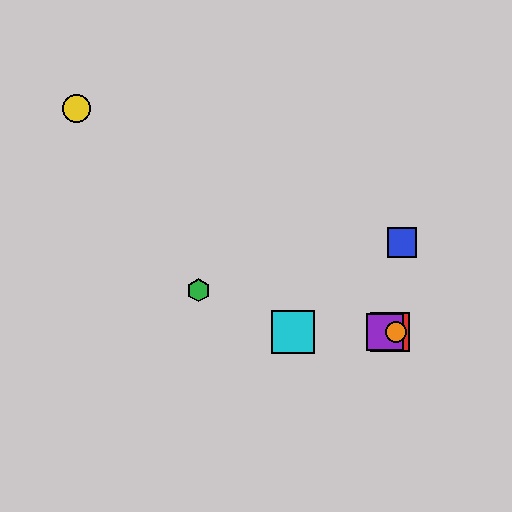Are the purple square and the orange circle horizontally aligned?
Yes, both are at y≈332.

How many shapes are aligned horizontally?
4 shapes (the red square, the purple square, the orange circle, the cyan square) are aligned horizontally.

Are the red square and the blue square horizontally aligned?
No, the red square is at y≈332 and the blue square is at y≈243.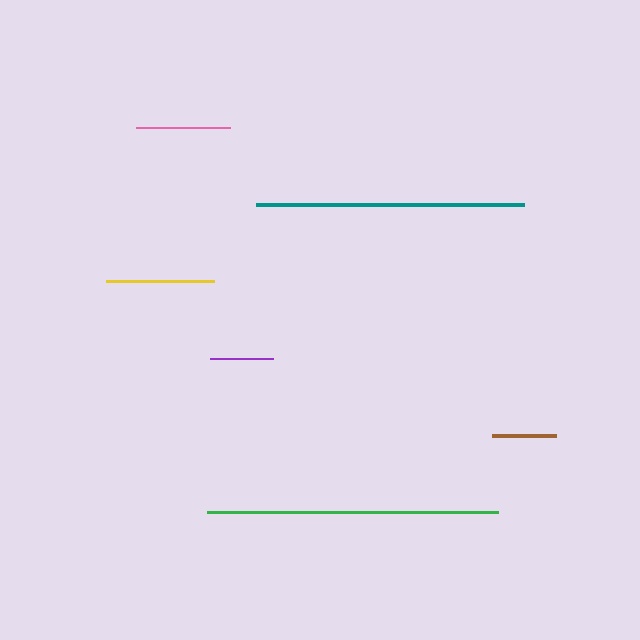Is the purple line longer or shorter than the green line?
The green line is longer than the purple line.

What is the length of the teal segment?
The teal segment is approximately 268 pixels long.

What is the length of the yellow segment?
The yellow segment is approximately 108 pixels long.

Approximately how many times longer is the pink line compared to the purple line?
The pink line is approximately 1.5 times the length of the purple line.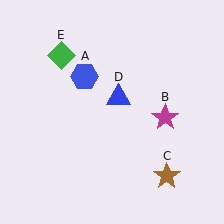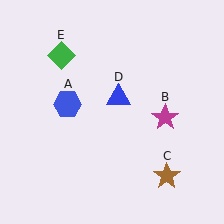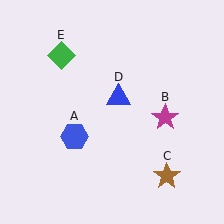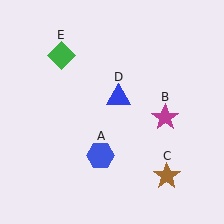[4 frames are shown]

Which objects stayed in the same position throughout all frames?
Magenta star (object B) and brown star (object C) and blue triangle (object D) and green diamond (object E) remained stationary.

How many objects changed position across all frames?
1 object changed position: blue hexagon (object A).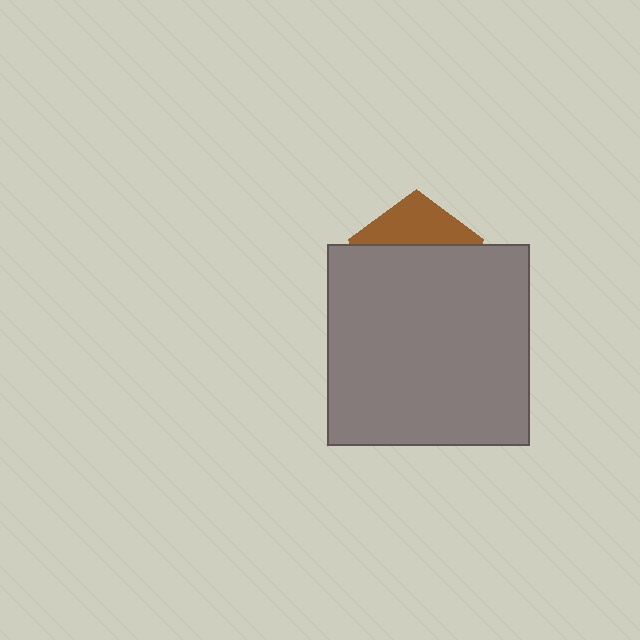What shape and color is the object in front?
The object in front is a gray square.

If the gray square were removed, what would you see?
You would see the complete brown pentagon.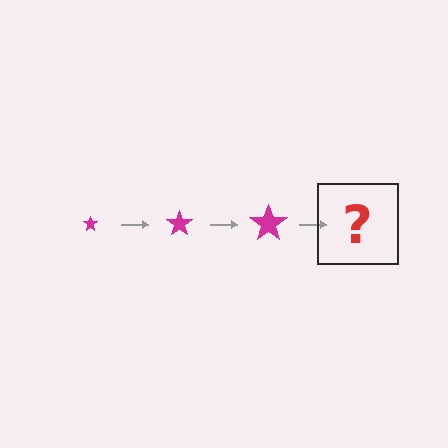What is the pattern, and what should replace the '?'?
The pattern is that the star gets progressively larger each step. The '?' should be a magenta star, larger than the previous one.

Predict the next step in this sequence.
The next step is a magenta star, larger than the previous one.